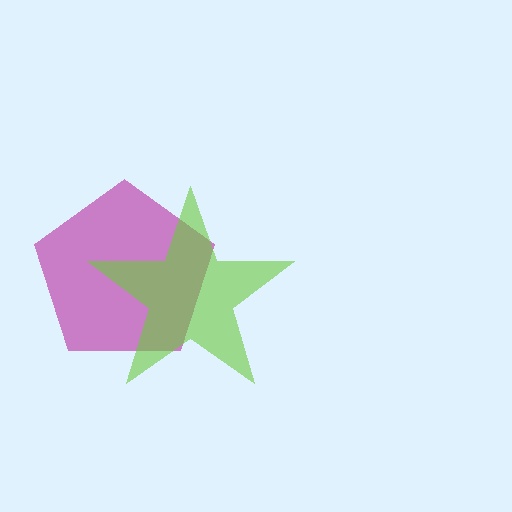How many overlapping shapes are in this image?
There are 2 overlapping shapes in the image.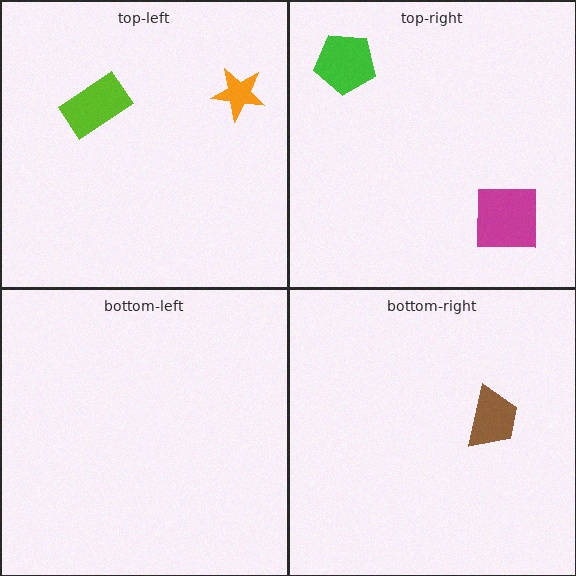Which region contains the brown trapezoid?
The bottom-right region.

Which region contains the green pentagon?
The top-right region.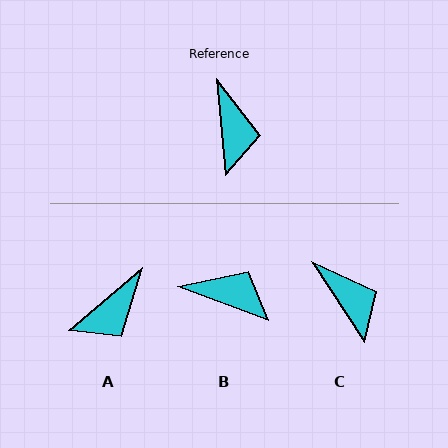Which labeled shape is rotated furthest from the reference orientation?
B, about 64 degrees away.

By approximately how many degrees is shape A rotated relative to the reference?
Approximately 55 degrees clockwise.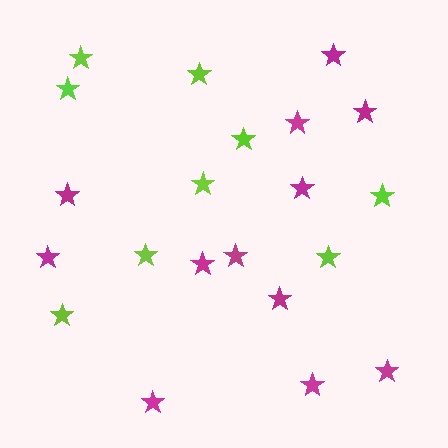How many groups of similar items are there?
There are 2 groups: one group of magenta stars (12) and one group of lime stars (9).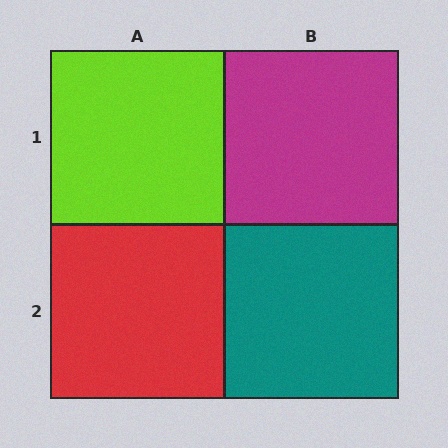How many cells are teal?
1 cell is teal.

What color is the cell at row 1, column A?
Lime.